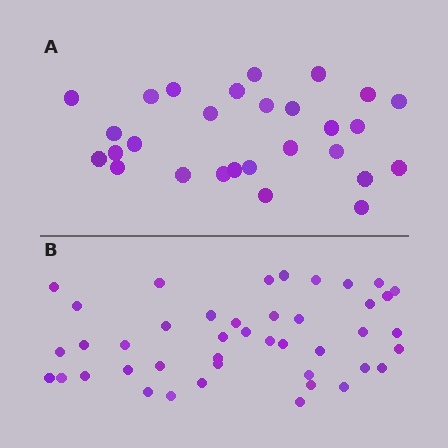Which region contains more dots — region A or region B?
Region B (the bottom region) has more dots.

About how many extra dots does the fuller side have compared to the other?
Region B has approximately 15 more dots than region A.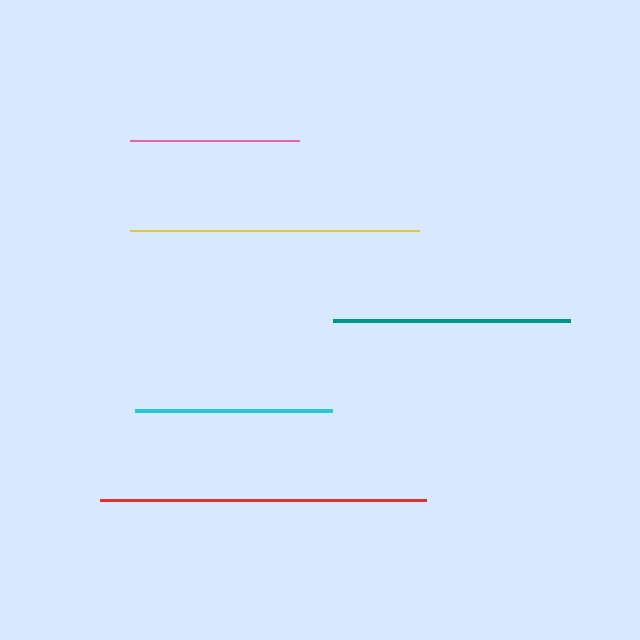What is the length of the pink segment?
The pink segment is approximately 169 pixels long.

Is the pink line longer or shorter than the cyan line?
The cyan line is longer than the pink line.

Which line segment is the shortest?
The pink line is the shortest at approximately 169 pixels.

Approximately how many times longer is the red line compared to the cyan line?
The red line is approximately 1.7 times the length of the cyan line.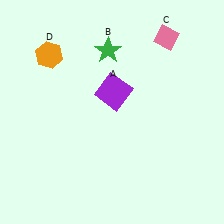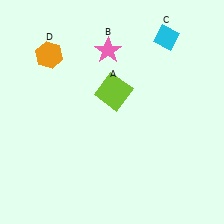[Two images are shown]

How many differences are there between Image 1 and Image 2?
There are 3 differences between the two images.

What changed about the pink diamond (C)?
In Image 1, C is pink. In Image 2, it changed to cyan.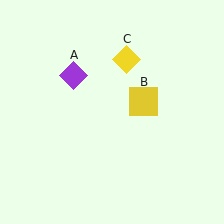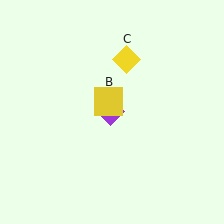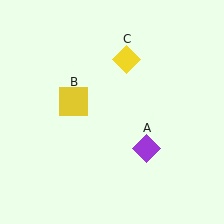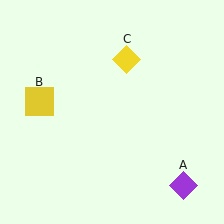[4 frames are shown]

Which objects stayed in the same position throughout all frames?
Yellow diamond (object C) remained stationary.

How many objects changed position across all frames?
2 objects changed position: purple diamond (object A), yellow square (object B).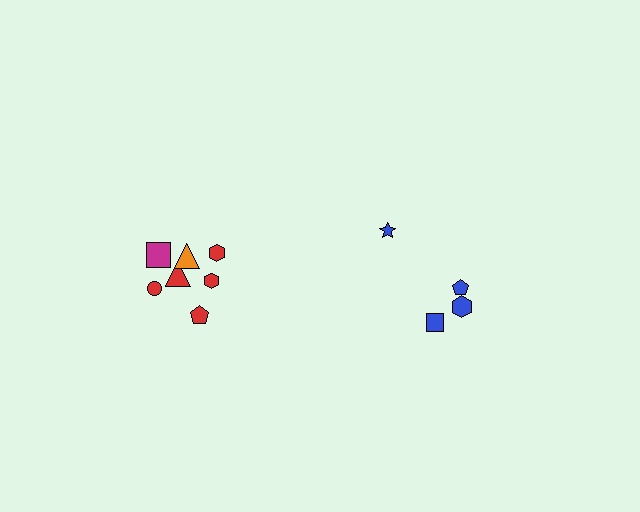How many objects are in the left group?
There are 7 objects.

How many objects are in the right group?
There are 4 objects.